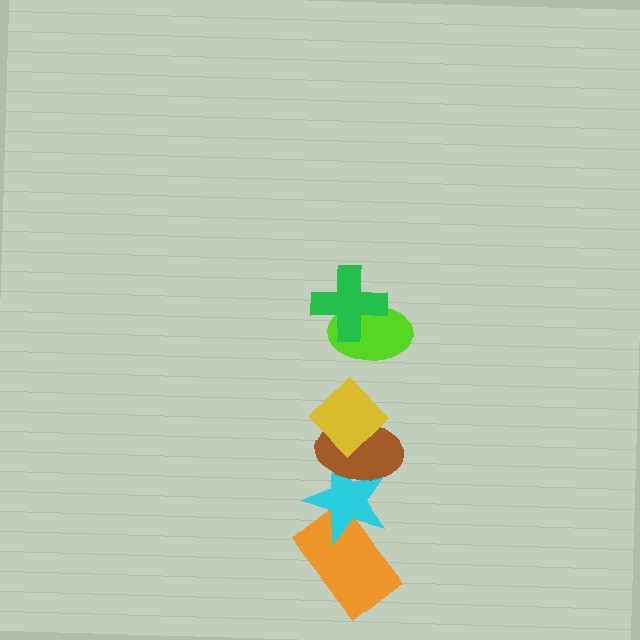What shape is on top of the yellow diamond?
The lime ellipse is on top of the yellow diamond.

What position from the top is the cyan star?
The cyan star is 5th from the top.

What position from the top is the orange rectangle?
The orange rectangle is 6th from the top.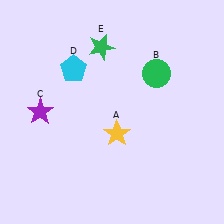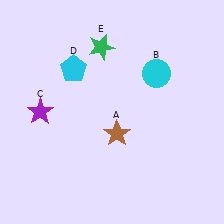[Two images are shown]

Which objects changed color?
A changed from yellow to brown. B changed from green to cyan.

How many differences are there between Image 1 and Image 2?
There are 2 differences between the two images.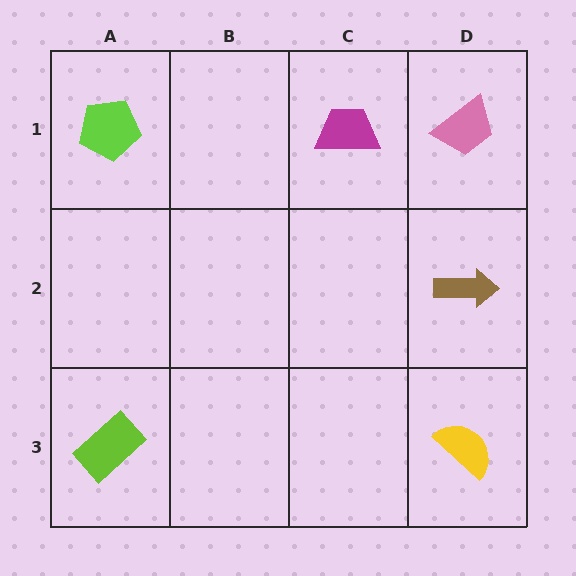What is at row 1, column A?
A lime pentagon.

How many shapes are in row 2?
1 shape.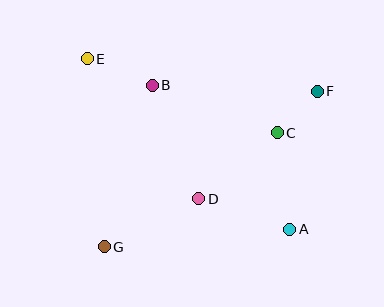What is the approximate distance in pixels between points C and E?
The distance between C and E is approximately 204 pixels.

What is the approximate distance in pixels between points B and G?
The distance between B and G is approximately 168 pixels.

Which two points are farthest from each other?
Points A and E are farthest from each other.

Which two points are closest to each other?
Points C and F are closest to each other.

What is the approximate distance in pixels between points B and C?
The distance between B and C is approximately 133 pixels.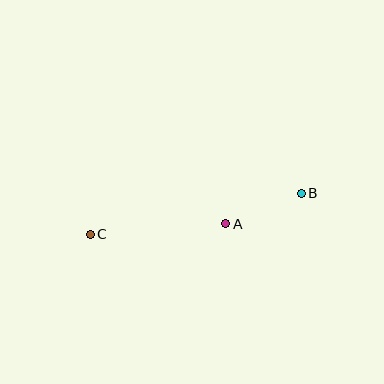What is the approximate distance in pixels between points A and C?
The distance between A and C is approximately 136 pixels.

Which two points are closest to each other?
Points A and B are closest to each other.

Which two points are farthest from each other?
Points B and C are farthest from each other.